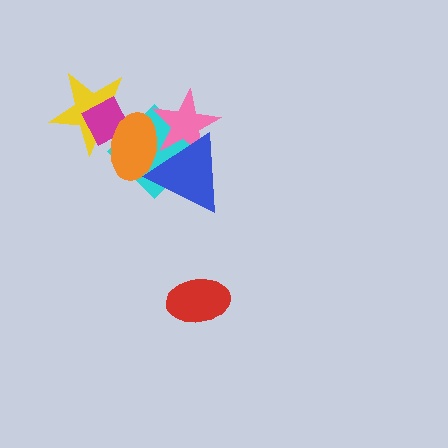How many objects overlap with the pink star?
3 objects overlap with the pink star.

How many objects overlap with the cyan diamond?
5 objects overlap with the cyan diamond.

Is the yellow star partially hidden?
Yes, it is partially covered by another shape.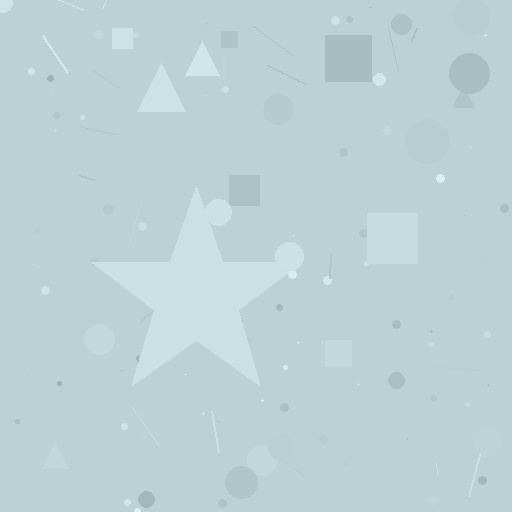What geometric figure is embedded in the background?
A star is embedded in the background.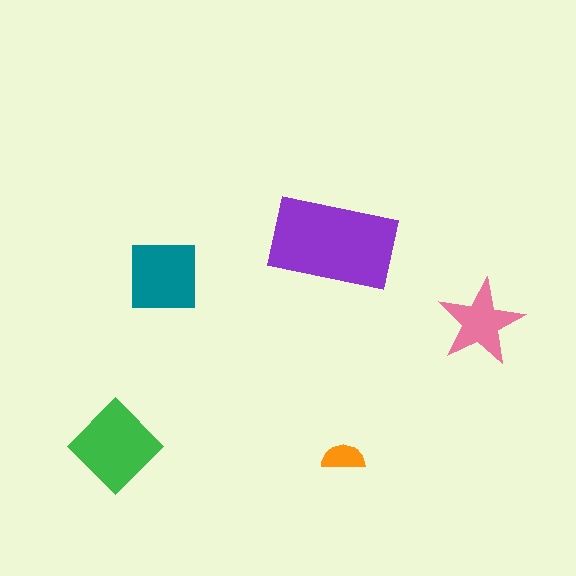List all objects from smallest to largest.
The orange semicircle, the pink star, the teal square, the green diamond, the purple rectangle.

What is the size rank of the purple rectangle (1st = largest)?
1st.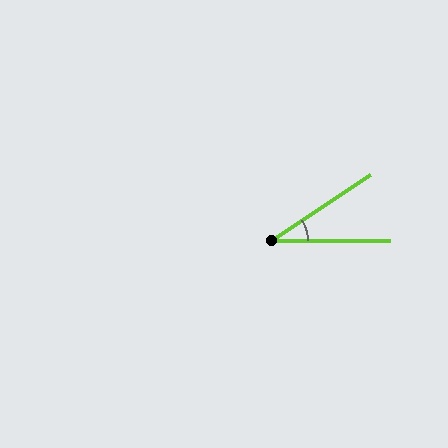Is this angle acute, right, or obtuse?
It is acute.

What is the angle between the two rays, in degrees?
Approximately 34 degrees.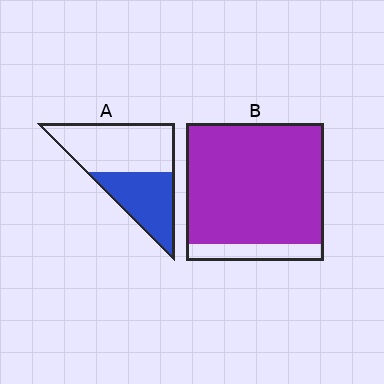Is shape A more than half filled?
No.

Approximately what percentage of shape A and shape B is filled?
A is approximately 40% and B is approximately 90%.